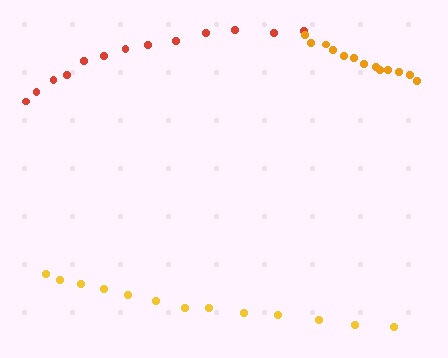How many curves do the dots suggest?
There are 3 distinct paths.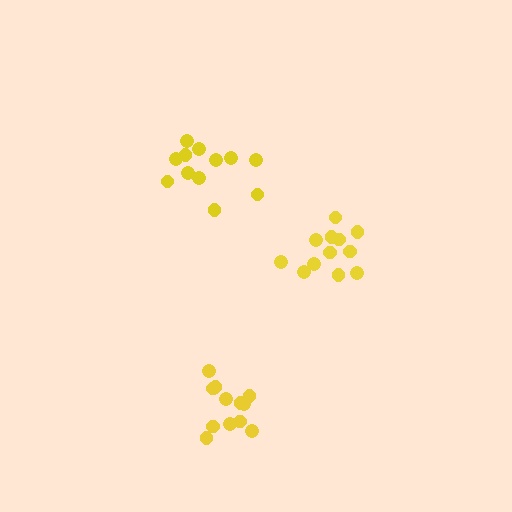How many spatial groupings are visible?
There are 3 spatial groupings.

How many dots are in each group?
Group 1: 12 dots, Group 2: 12 dots, Group 3: 12 dots (36 total).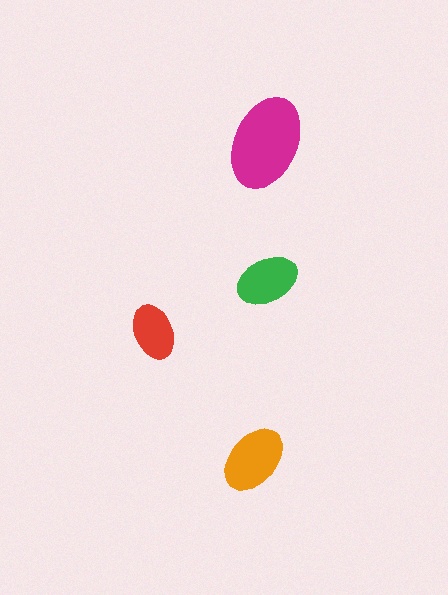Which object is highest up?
The magenta ellipse is topmost.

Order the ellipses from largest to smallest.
the magenta one, the orange one, the green one, the red one.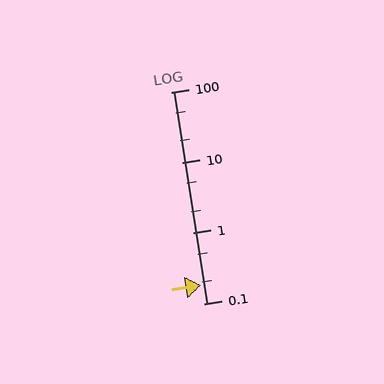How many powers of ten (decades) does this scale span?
The scale spans 3 decades, from 0.1 to 100.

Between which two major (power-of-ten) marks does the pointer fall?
The pointer is between 0.1 and 1.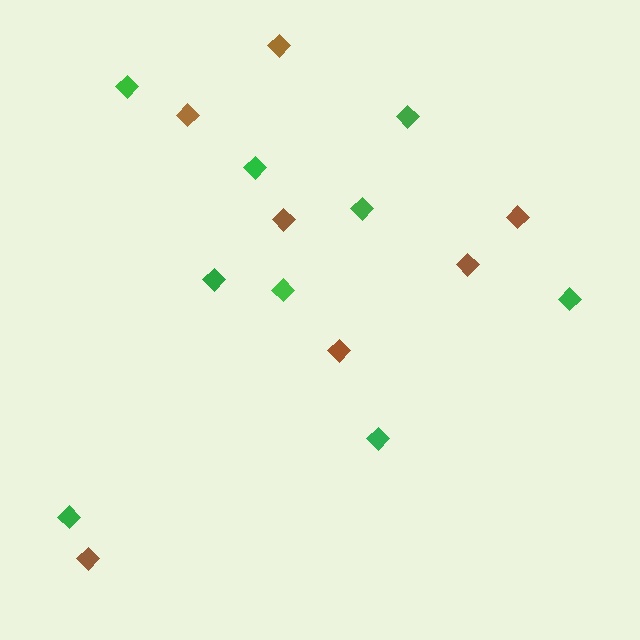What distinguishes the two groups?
There are 2 groups: one group of brown diamonds (7) and one group of green diamonds (9).